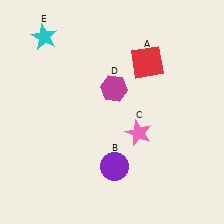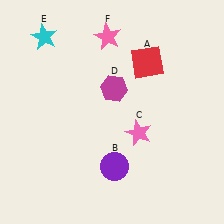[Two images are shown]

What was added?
A pink star (F) was added in Image 2.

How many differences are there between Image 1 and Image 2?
There is 1 difference between the two images.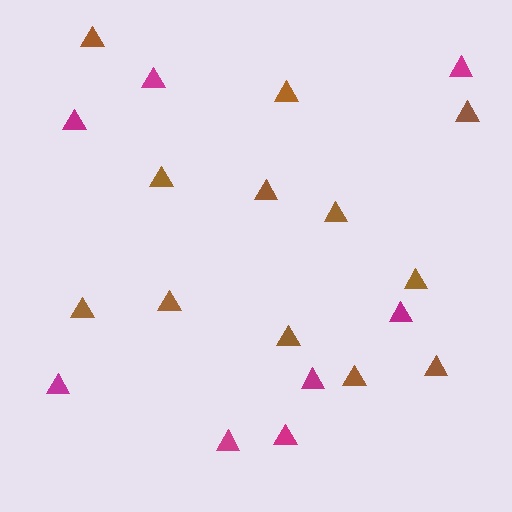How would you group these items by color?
There are 2 groups: one group of brown triangles (12) and one group of magenta triangles (8).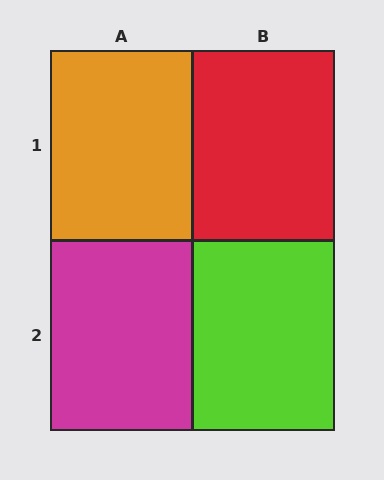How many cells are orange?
1 cell is orange.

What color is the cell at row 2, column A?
Magenta.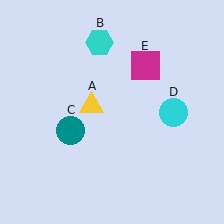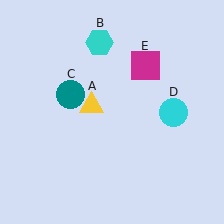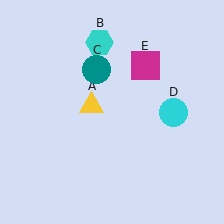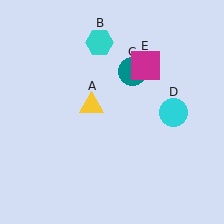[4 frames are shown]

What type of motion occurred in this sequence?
The teal circle (object C) rotated clockwise around the center of the scene.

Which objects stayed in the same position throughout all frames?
Yellow triangle (object A) and cyan hexagon (object B) and cyan circle (object D) and magenta square (object E) remained stationary.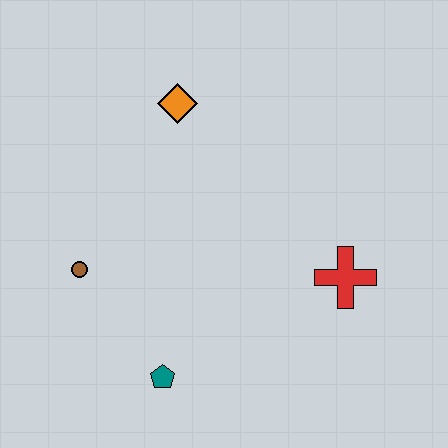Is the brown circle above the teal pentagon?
Yes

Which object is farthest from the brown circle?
The red cross is farthest from the brown circle.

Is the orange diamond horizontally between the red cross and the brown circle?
Yes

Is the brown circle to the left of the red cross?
Yes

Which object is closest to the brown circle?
The teal pentagon is closest to the brown circle.